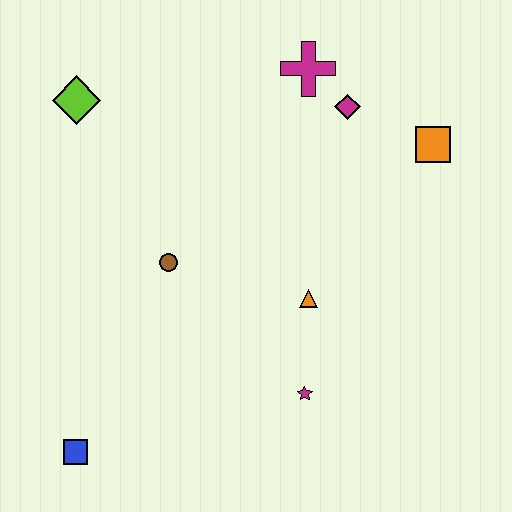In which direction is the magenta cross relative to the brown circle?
The magenta cross is above the brown circle.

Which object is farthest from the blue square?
The orange square is farthest from the blue square.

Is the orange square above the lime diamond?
No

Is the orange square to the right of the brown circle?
Yes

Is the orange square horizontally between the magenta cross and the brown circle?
No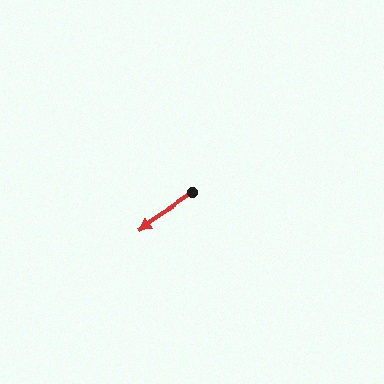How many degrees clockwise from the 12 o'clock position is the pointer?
Approximately 236 degrees.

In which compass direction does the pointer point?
Southwest.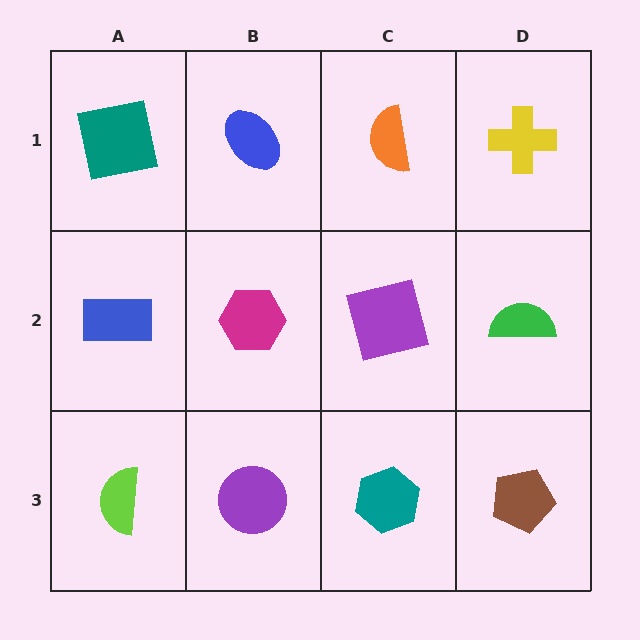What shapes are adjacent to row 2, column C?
An orange semicircle (row 1, column C), a teal hexagon (row 3, column C), a magenta hexagon (row 2, column B), a green semicircle (row 2, column D).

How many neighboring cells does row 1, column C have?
3.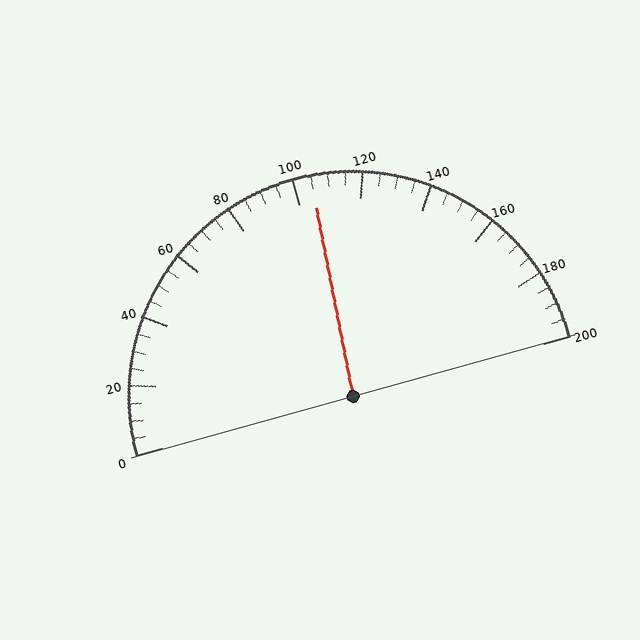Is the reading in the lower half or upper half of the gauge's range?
The reading is in the upper half of the range (0 to 200).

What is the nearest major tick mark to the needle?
The nearest major tick mark is 100.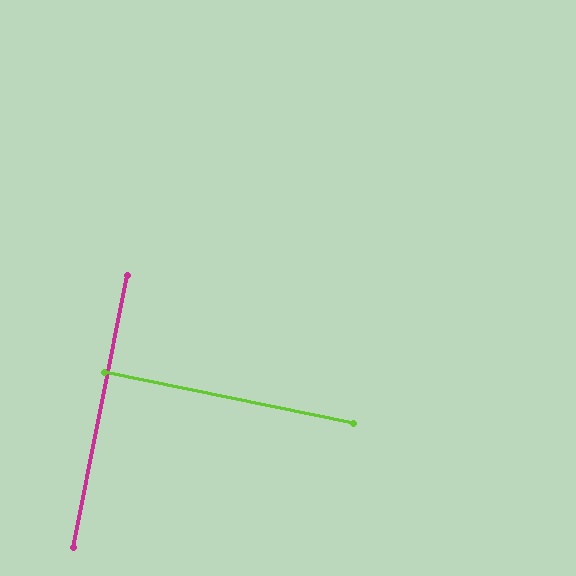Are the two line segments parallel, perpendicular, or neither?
Perpendicular — they meet at approximately 89°.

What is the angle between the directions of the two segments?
Approximately 89 degrees.